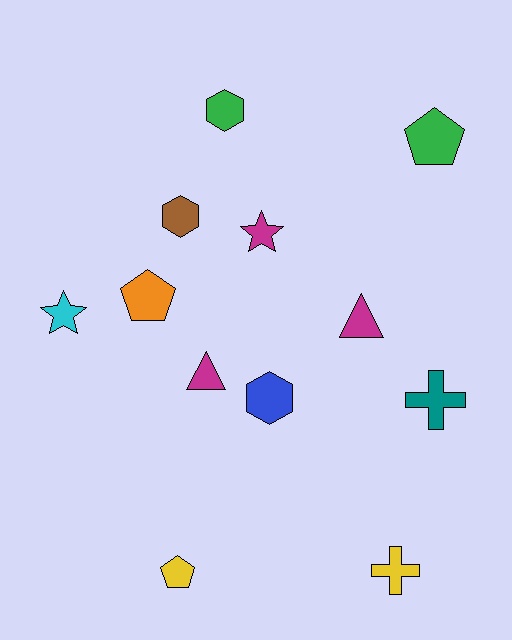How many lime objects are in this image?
There are no lime objects.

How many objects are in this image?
There are 12 objects.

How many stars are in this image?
There are 2 stars.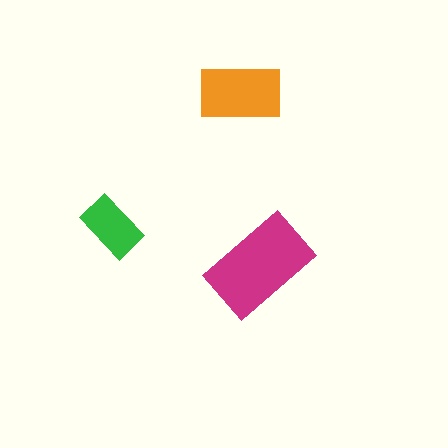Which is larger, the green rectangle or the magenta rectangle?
The magenta one.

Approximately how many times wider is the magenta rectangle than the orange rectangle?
About 1.5 times wider.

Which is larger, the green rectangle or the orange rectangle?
The orange one.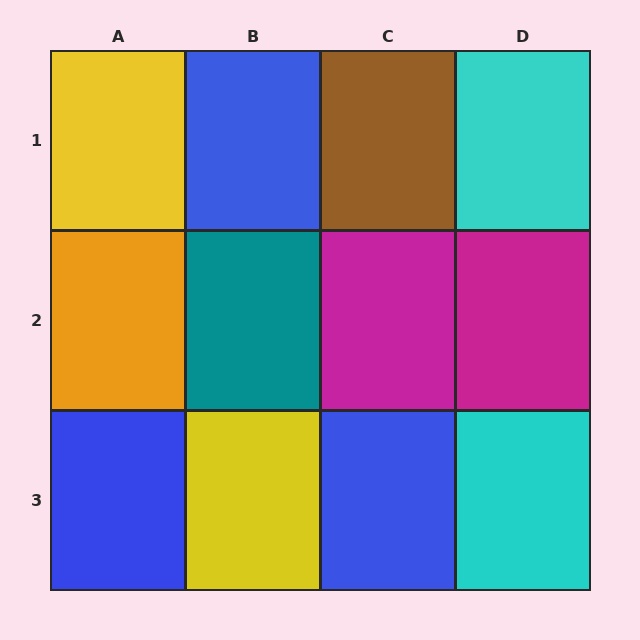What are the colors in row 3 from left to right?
Blue, yellow, blue, cyan.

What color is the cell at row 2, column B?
Teal.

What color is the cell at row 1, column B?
Blue.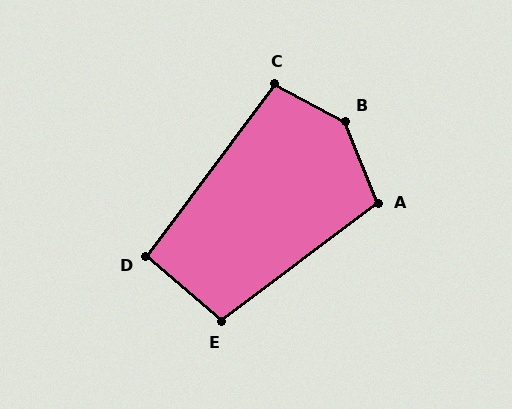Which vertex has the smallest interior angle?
D, at approximately 94 degrees.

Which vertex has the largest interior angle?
B, at approximately 139 degrees.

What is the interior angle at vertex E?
Approximately 102 degrees (obtuse).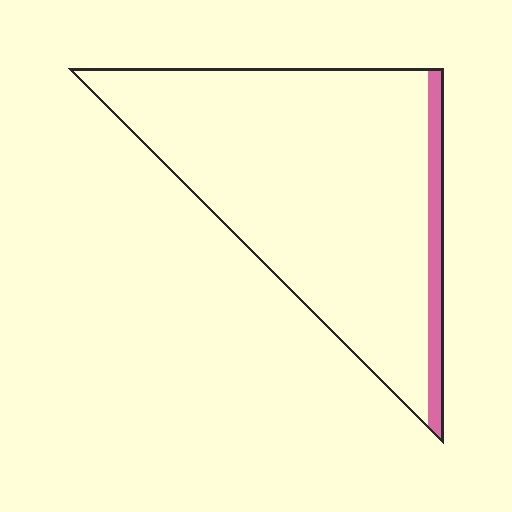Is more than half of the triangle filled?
No.